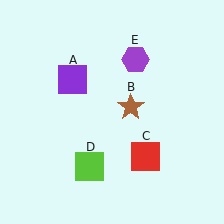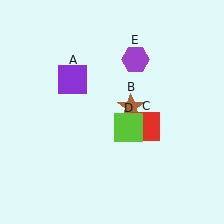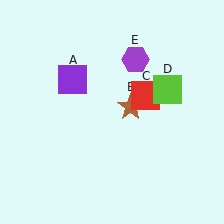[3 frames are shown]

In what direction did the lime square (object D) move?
The lime square (object D) moved up and to the right.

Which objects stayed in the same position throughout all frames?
Purple square (object A) and brown star (object B) and purple hexagon (object E) remained stationary.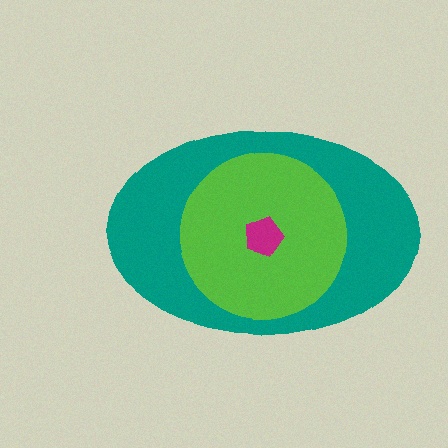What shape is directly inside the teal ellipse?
The lime circle.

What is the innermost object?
The magenta pentagon.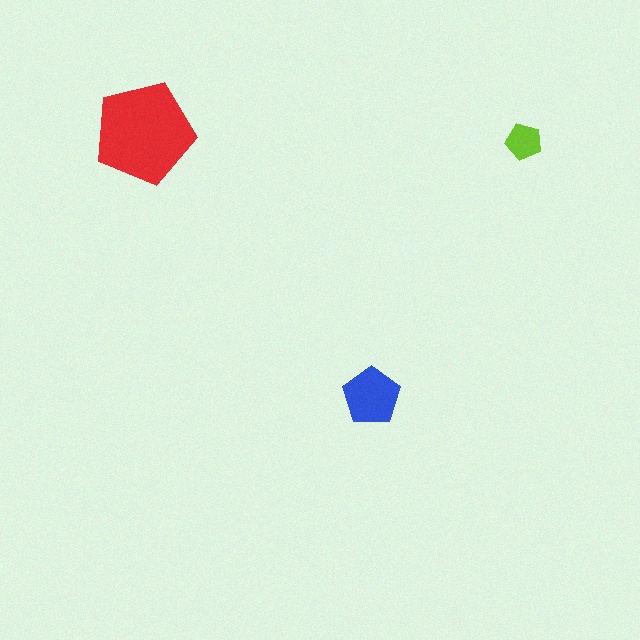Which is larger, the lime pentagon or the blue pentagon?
The blue one.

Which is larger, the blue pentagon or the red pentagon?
The red one.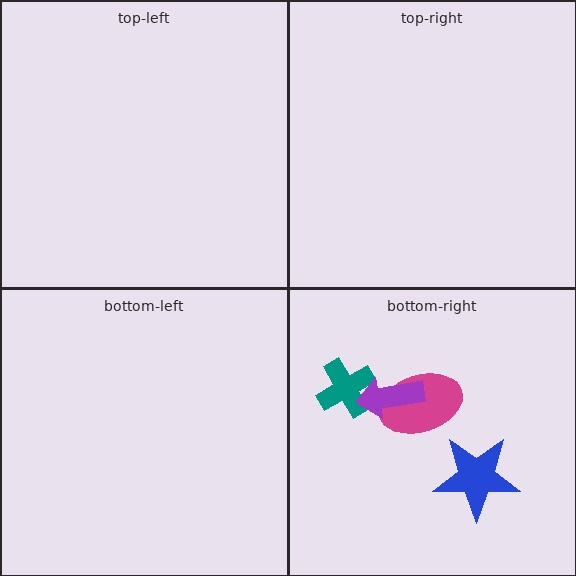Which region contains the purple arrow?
The bottom-right region.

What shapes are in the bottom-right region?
The teal cross, the magenta ellipse, the purple arrow, the blue star.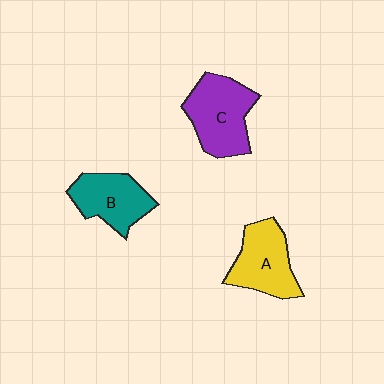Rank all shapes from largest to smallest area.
From largest to smallest: C (purple), A (yellow), B (teal).